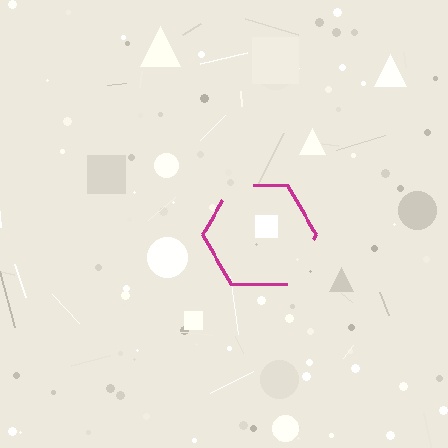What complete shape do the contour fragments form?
The contour fragments form a hexagon.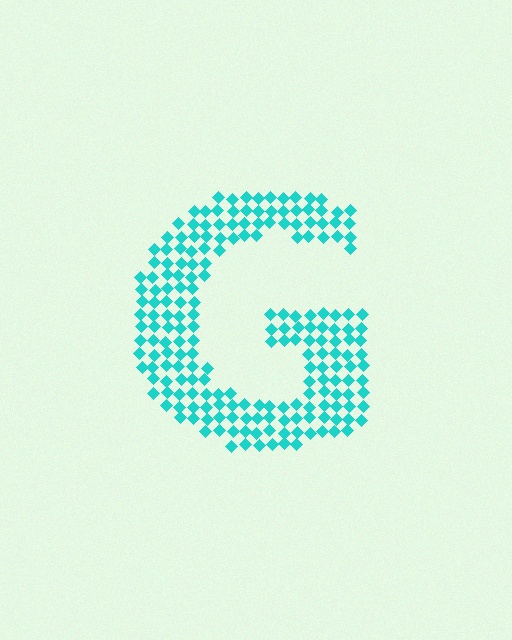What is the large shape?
The large shape is the letter G.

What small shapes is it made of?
It is made of small diamonds.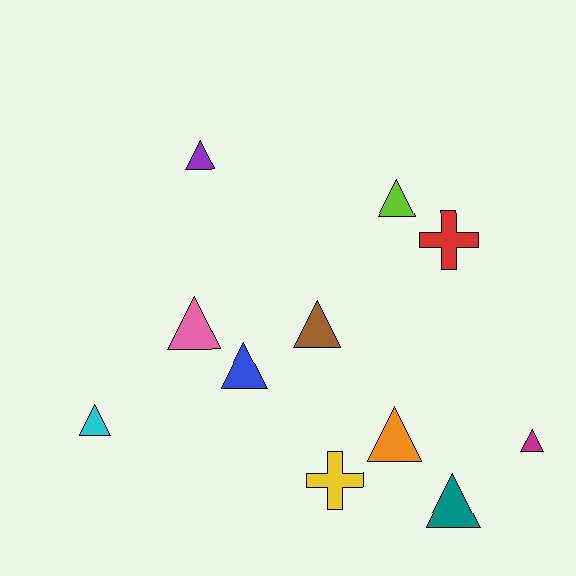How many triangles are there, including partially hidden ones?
There are 9 triangles.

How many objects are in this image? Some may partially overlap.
There are 11 objects.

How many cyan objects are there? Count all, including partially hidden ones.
There is 1 cyan object.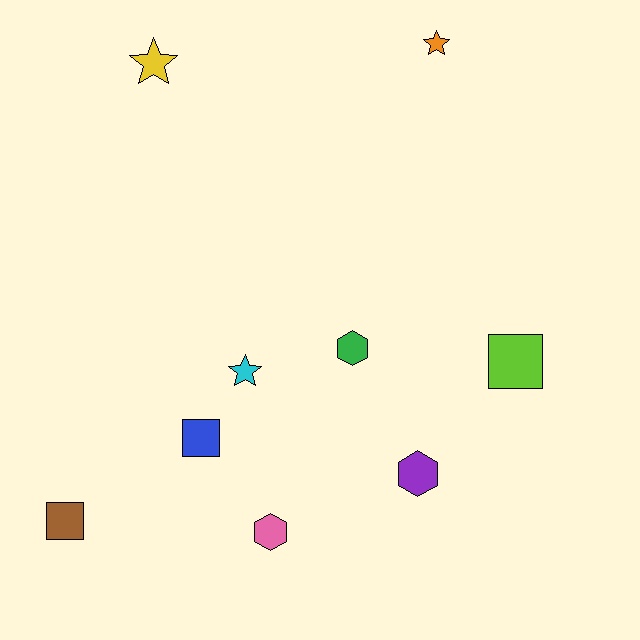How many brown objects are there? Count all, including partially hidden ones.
There is 1 brown object.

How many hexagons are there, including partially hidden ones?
There are 3 hexagons.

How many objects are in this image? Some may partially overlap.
There are 9 objects.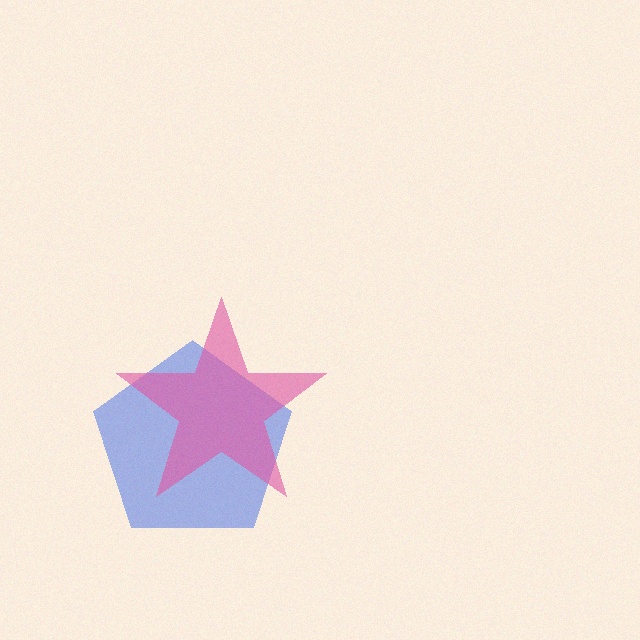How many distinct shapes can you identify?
There are 2 distinct shapes: a blue pentagon, a pink star.